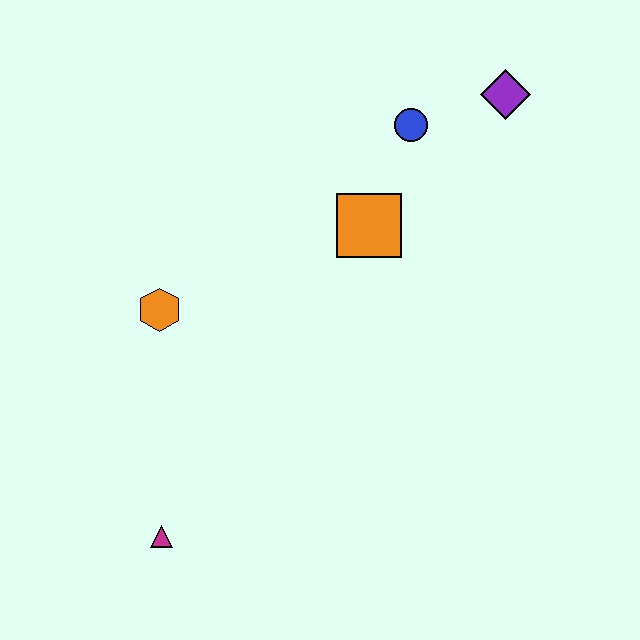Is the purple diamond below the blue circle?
No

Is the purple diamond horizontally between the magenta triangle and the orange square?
No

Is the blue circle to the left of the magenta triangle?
No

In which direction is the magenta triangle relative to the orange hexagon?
The magenta triangle is below the orange hexagon.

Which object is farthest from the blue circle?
The magenta triangle is farthest from the blue circle.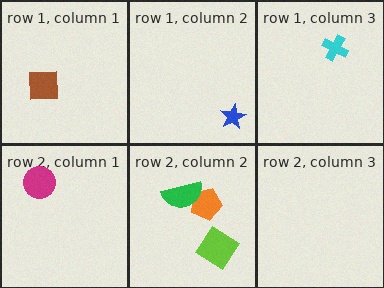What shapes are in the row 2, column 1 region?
The magenta circle.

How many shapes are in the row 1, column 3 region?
1.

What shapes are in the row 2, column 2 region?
The orange pentagon, the green semicircle, the lime diamond.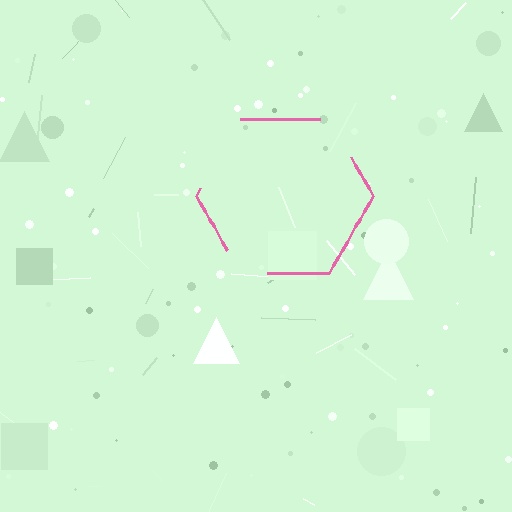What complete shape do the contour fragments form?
The contour fragments form a hexagon.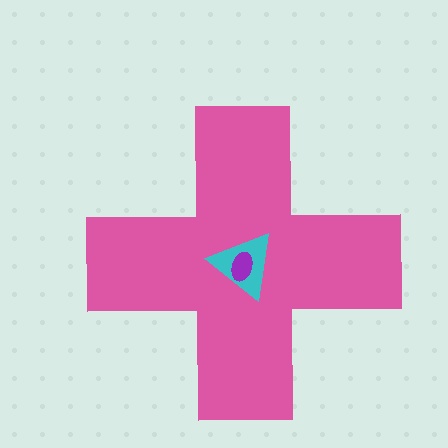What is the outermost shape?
The pink cross.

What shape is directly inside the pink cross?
The cyan triangle.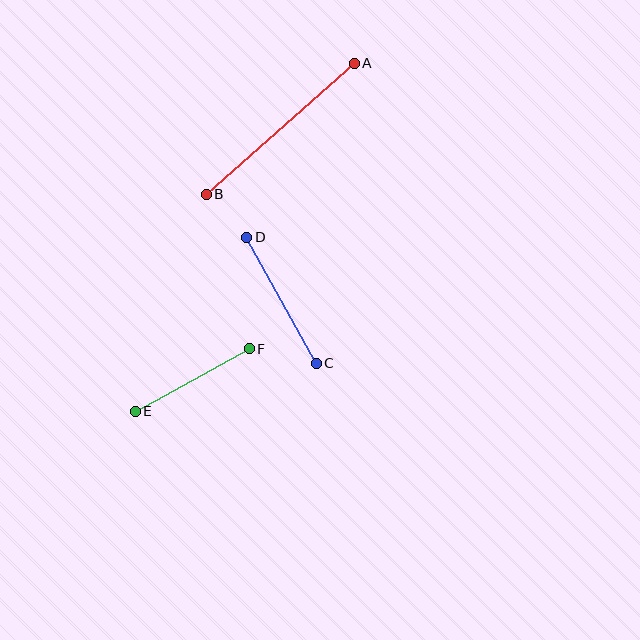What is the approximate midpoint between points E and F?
The midpoint is at approximately (192, 380) pixels.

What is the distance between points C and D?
The distance is approximately 144 pixels.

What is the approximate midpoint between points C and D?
The midpoint is at approximately (281, 300) pixels.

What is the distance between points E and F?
The distance is approximately 130 pixels.